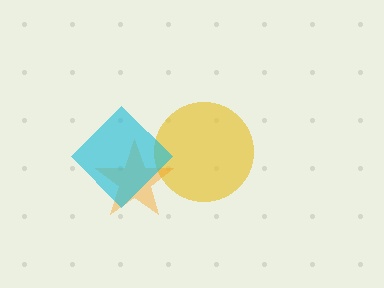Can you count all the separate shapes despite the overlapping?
Yes, there are 3 separate shapes.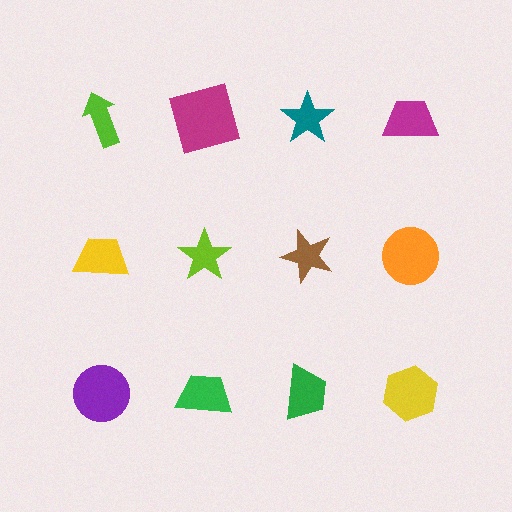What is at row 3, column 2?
A green trapezoid.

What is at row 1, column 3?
A teal star.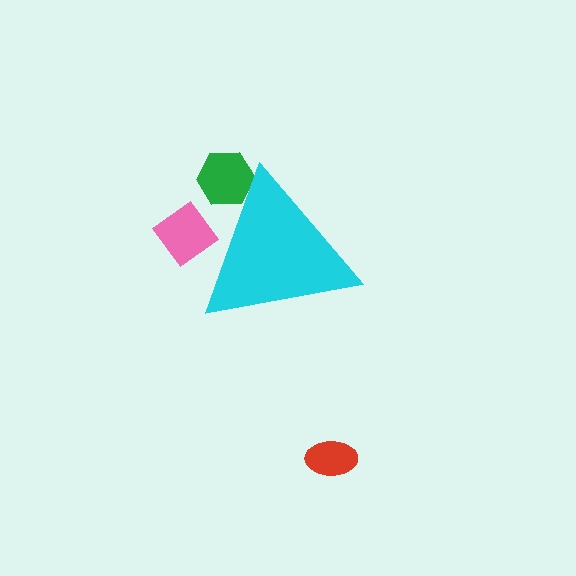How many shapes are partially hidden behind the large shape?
2 shapes are partially hidden.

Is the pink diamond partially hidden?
Yes, the pink diamond is partially hidden behind the cyan triangle.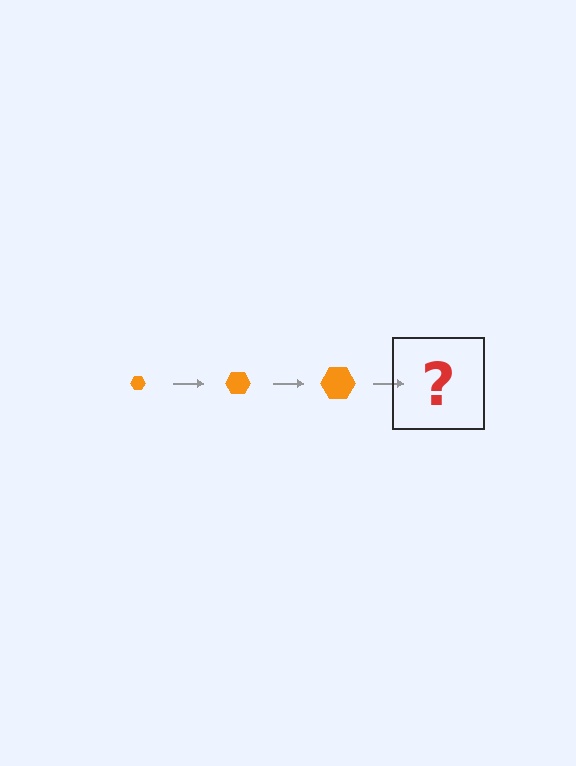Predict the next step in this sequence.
The next step is an orange hexagon, larger than the previous one.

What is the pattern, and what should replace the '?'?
The pattern is that the hexagon gets progressively larger each step. The '?' should be an orange hexagon, larger than the previous one.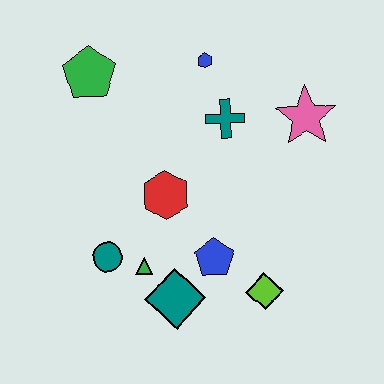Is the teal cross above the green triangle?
Yes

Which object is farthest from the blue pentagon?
The green pentagon is farthest from the blue pentagon.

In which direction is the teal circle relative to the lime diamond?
The teal circle is to the left of the lime diamond.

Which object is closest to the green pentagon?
The blue hexagon is closest to the green pentagon.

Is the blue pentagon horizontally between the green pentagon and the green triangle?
No